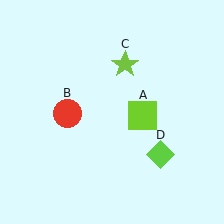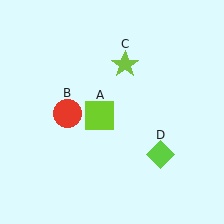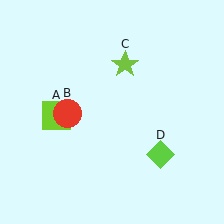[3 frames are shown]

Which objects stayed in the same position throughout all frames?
Red circle (object B) and lime star (object C) and lime diamond (object D) remained stationary.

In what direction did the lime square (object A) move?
The lime square (object A) moved left.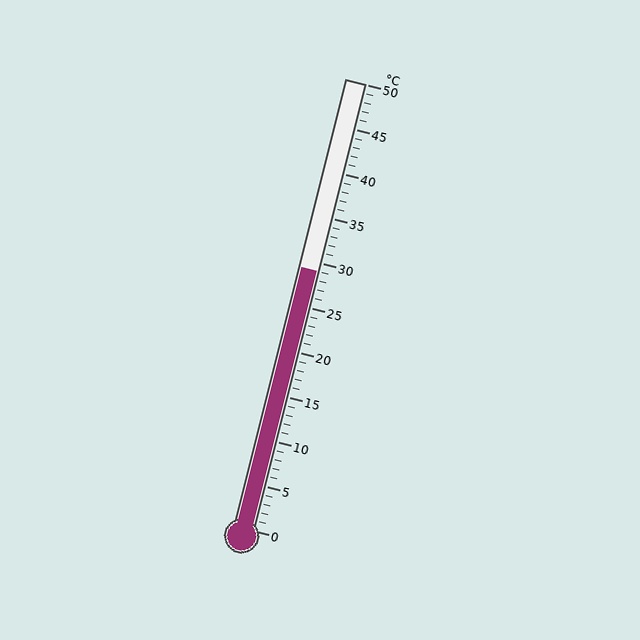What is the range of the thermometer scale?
The thermometer scale ranges from 0°C to 50°C.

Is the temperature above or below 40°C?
The temperature is below 40°C.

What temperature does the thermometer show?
The thermometer shows approximately 29°C.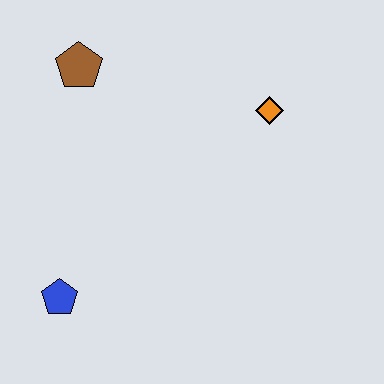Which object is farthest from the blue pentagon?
The orange diamond is farthest from the blue pentagon.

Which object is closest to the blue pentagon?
The brown pentagon is closest to the blue pentagon.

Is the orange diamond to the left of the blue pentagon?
No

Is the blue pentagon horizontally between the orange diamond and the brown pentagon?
No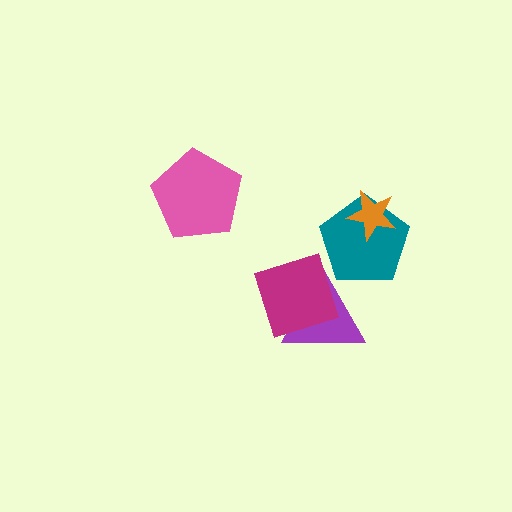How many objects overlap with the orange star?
1 object overlaps with the orange star.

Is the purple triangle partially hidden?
Yes, it is partially covered by another shape.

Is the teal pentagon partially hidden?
Yes, it is partially covered by another shape.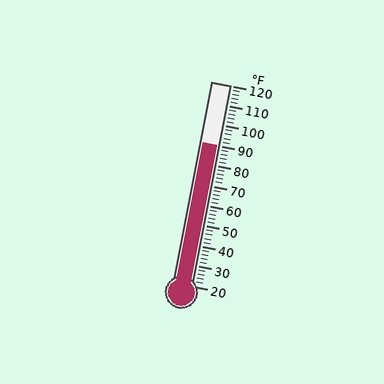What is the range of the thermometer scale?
The thermometer scale ranges from 20°F to 120°F.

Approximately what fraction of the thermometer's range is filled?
The thermometer is filled to approximately 70% of its range.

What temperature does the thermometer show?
The thermometer shows approximately 90°F.